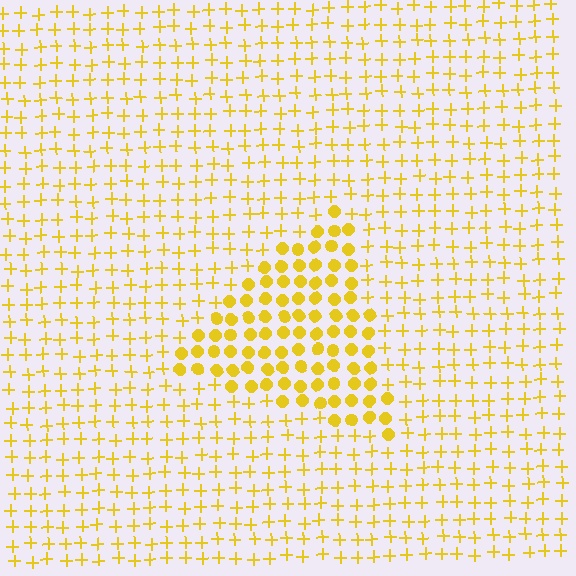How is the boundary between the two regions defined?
The boundary is defined by a change in element shape: circles inside vs. plus signs outside. All elements share the same color and spacing.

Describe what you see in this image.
The image is filled with small yellow elements arranged in a uniform grid. A triangle-shaped region contains circles, while the surrounding area contains plus signs. The boundary is defined purely by the change in element shape.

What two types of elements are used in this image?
The image uses circles inside the triangle region and plus signs outside it.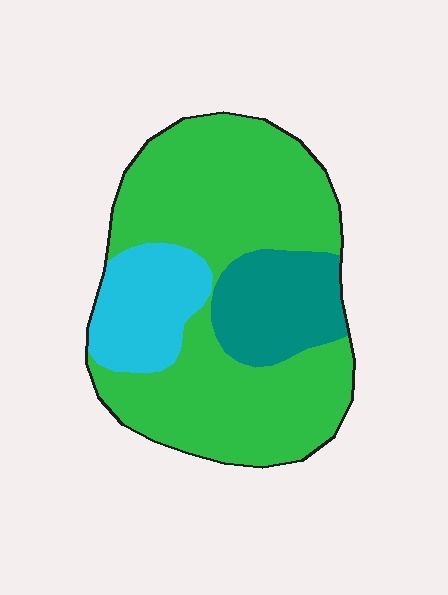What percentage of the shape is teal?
Teal takes up about one sixth (1/6) of the shape.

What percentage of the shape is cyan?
Cyan covers about 15% of the shape.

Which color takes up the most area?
Green, at roughly 65%.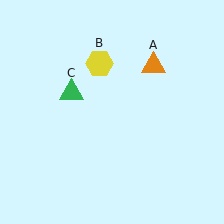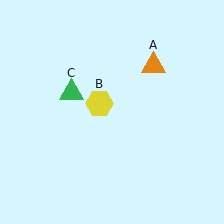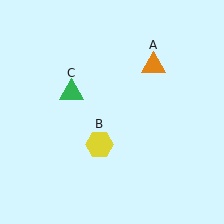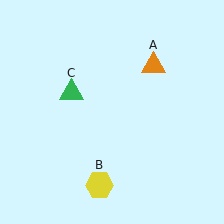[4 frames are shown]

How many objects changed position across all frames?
1 object changed position: yellow hexagon (object B).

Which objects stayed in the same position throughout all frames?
Orange triangle (object A) and green triangle (object C) remained stationary.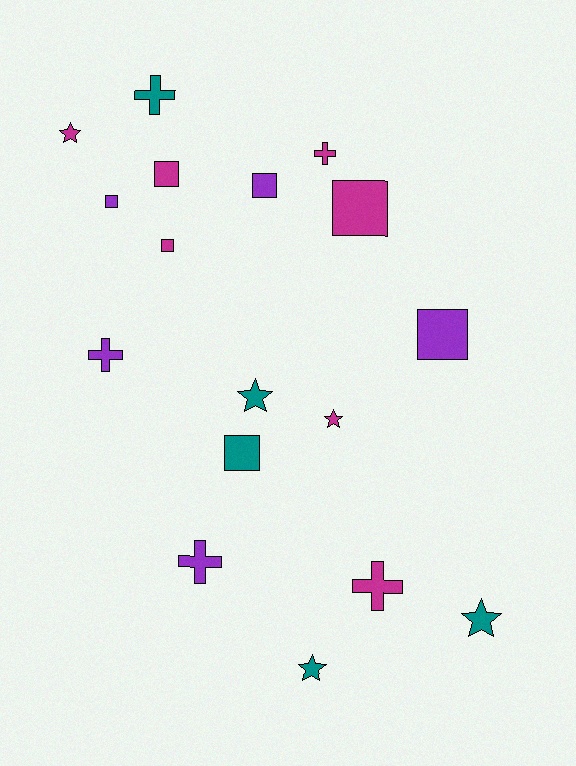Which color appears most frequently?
Magenta, with 7 objects.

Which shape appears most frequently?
Square, with 7 objects.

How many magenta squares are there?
There are 3 magenta squares.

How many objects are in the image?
There are 17 objects.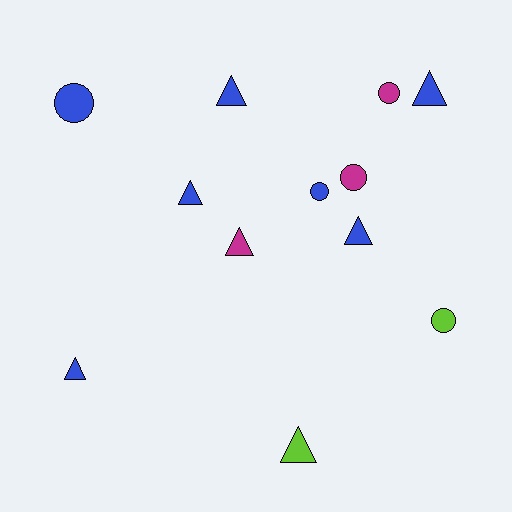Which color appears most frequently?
Blue, with 7 objects.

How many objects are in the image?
There are 12 objects.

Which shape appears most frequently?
Triangle, with 7 objects.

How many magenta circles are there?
There are 2 magenta circles.